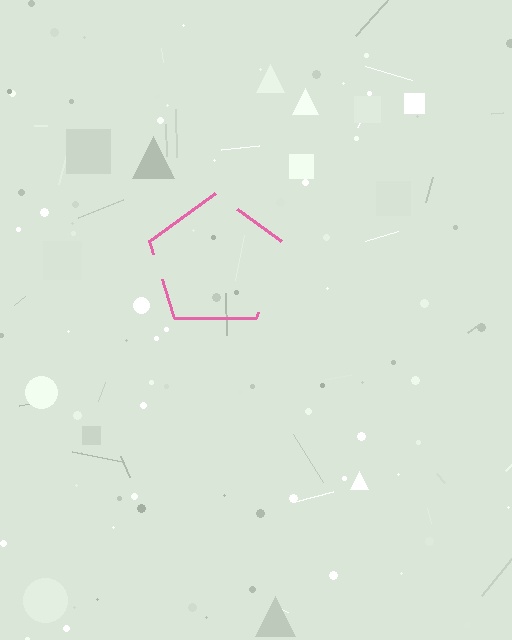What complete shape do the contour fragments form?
The contour fragments form a pentagon.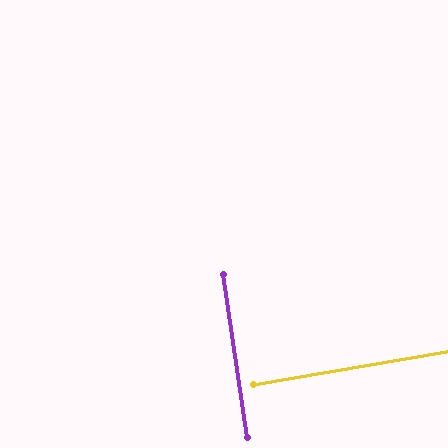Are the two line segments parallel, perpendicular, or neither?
Perpendicular — they meet at approximately 89°.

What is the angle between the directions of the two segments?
Approximately 89 degrees.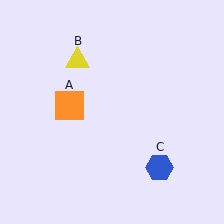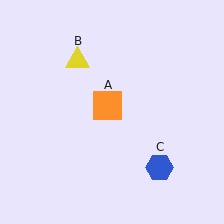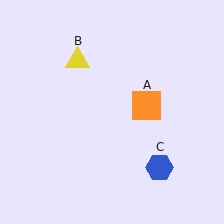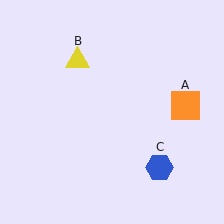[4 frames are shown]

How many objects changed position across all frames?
1 object changed position: orange square (object A).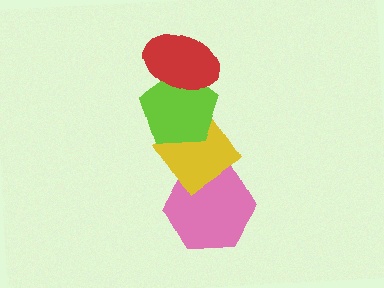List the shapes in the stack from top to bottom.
From top to bottom: the red ellipse, the lime pentagon, the yellow diamond, the pink hexagon.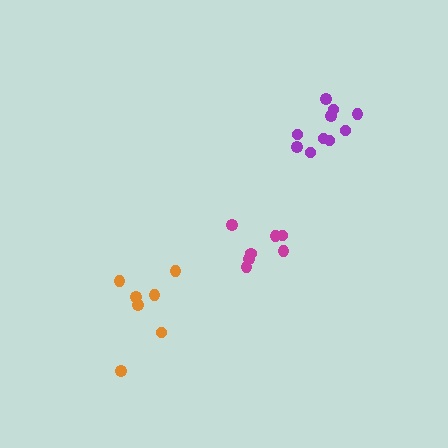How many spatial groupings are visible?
There are 3 spatial groupings.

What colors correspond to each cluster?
The clusters are colored: magenta, purple, orange.